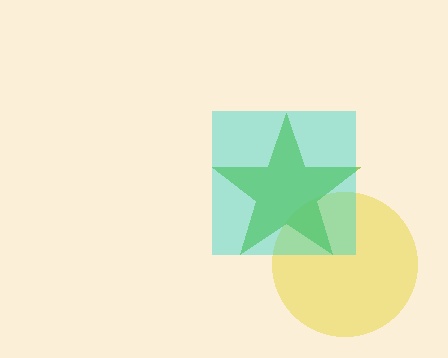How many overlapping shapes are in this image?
There are 3 overlapping shapes in the image.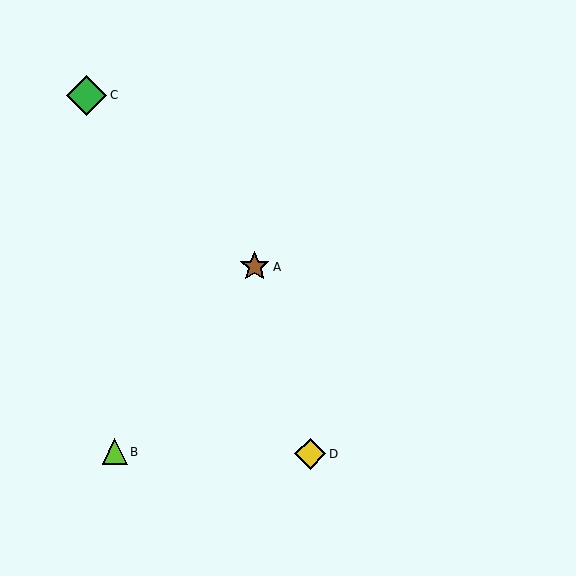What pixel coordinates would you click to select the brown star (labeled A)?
Click at (255, 267) to select the brown star A.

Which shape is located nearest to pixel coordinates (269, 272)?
The brown star (labeled A) at (255, 267) is nearest to that location.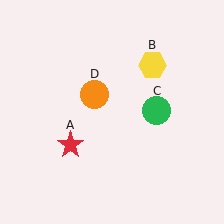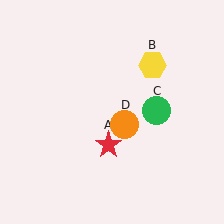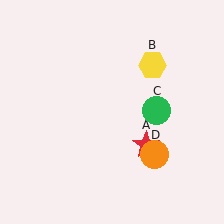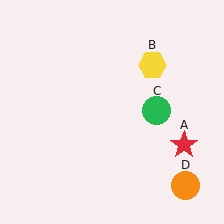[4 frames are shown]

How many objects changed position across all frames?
2 objects changed position: red star (object A), orange circle (object D).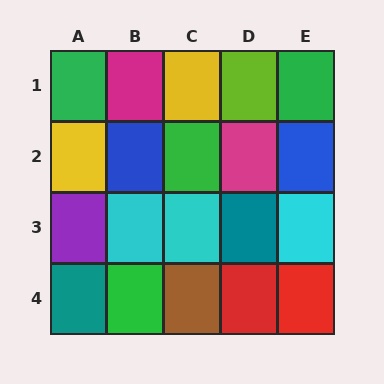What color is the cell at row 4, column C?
Brown.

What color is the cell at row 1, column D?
Lime.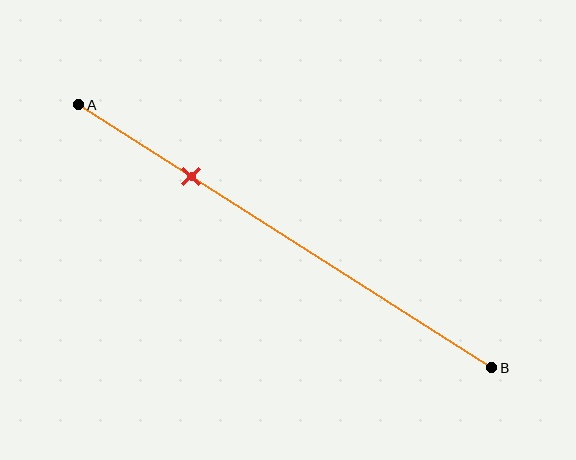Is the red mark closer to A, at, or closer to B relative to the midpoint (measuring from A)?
The red mark is closer to point A than the midpoint of segment AB.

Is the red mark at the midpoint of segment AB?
No, the mark is at about 25% from A, not at the 50% midpoint.